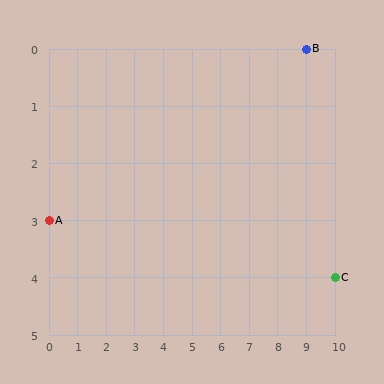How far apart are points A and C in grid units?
Points A and C are 10 columns and 1 row apart (about 10.0 grid units diagonally).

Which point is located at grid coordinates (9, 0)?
Point B is at (9, 0).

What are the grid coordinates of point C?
Point C is at grid coordinates (10, 4).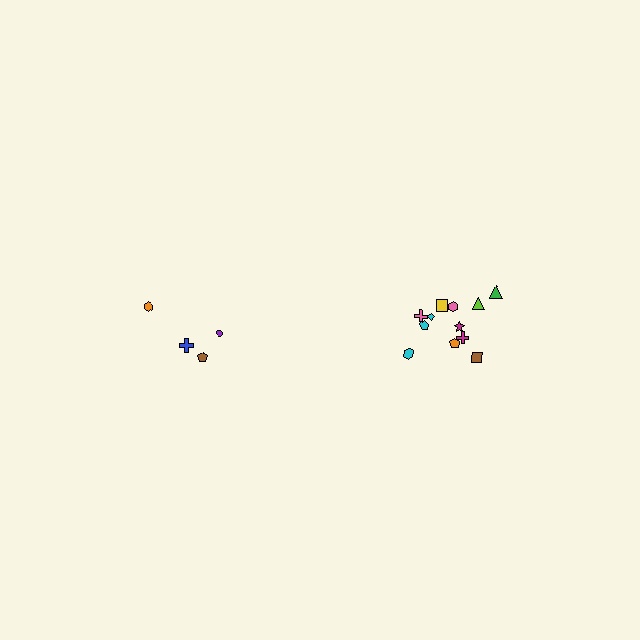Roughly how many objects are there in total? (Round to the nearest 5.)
Roughly 15 objects in total.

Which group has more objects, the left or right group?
The right group.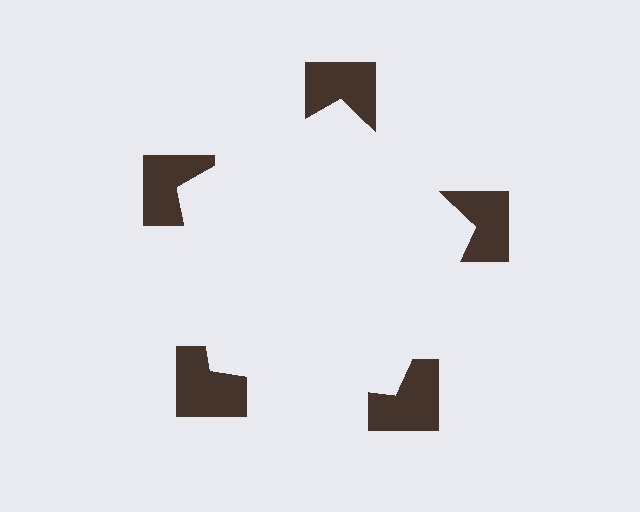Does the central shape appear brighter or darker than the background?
It typically appears slightly brighter than the background, even though no actual brightness change is drawn.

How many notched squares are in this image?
There are 5 — one at each vertex of the illusory pentagon.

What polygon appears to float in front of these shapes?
An illusory pentagon — its edges are inferred from the aligned wedge cuts in the notched squares, not physically drawn.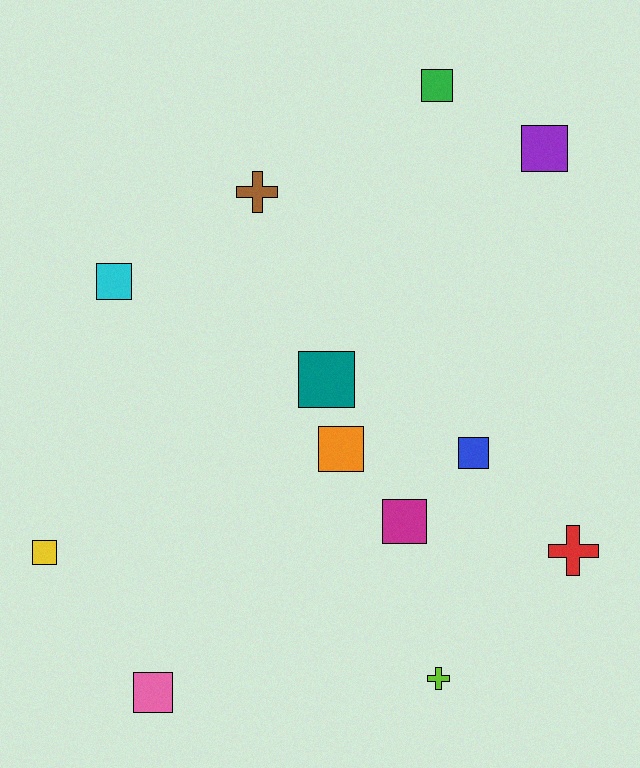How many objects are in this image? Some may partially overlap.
There are 12 objects.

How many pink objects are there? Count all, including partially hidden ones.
There is 1 pink object.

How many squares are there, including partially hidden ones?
There are 9 squares.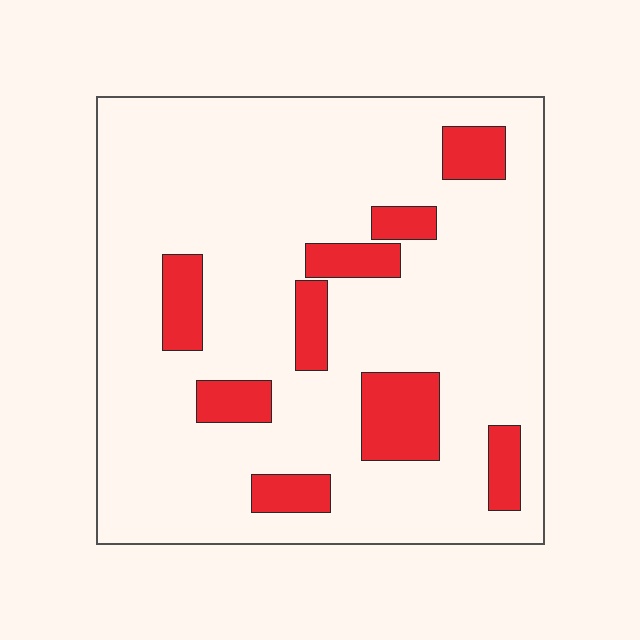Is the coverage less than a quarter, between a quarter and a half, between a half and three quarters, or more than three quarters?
Less than a quarter.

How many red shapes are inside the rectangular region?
9.